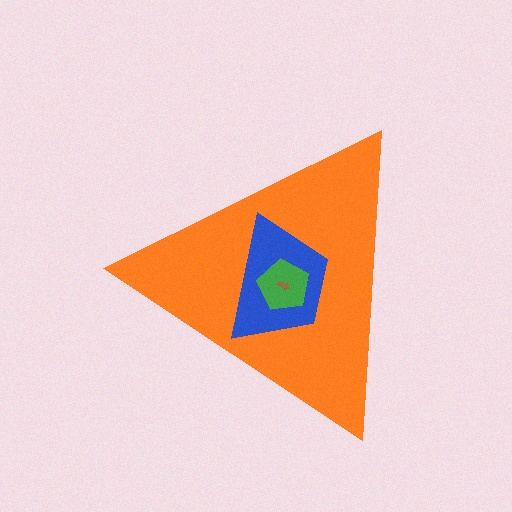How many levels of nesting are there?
4.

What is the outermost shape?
The orange triangle.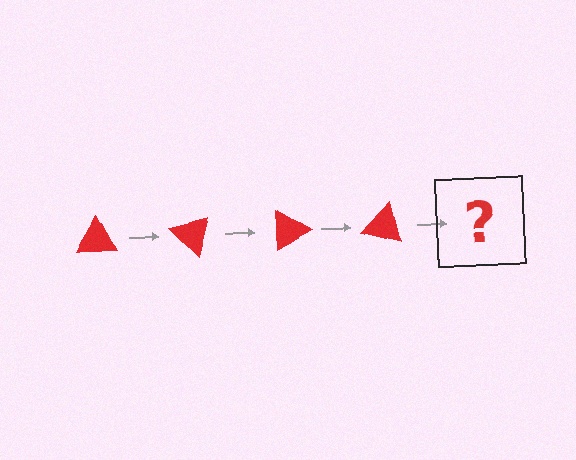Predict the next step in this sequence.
The next step is a red triangle rotated 180 degrees.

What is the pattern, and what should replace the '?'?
The pattern is that the triangle rotates 45 degrees each step. The '?' should be a red triangle rotated 180 degrees.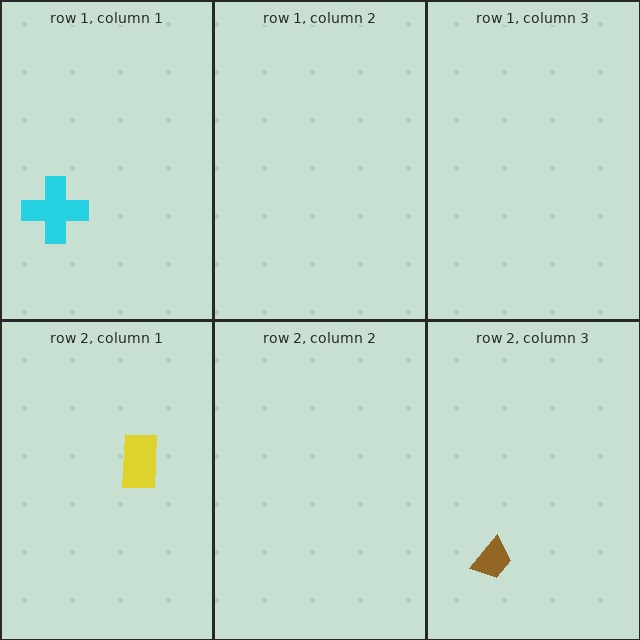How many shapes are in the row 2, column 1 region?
1.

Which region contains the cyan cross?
The row 1, column 1 region.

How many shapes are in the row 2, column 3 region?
1.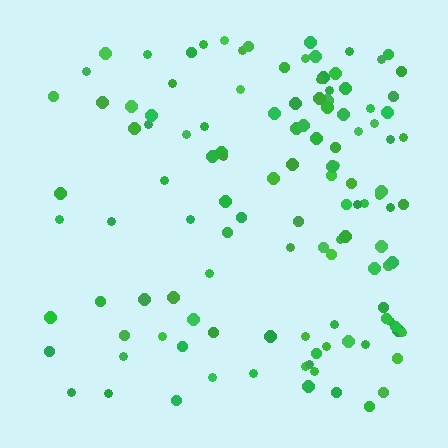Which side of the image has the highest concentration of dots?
The right.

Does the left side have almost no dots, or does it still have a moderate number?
Still a moderate number, just noticeably fewer than the right.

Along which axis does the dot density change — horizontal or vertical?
Horizontal.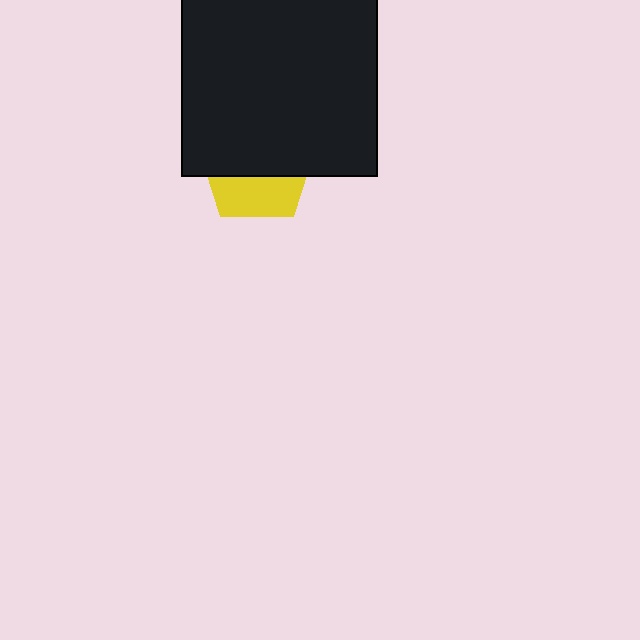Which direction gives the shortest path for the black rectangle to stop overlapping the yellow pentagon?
Moving up gives the shortest separation.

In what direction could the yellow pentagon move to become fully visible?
The yellow pentagon could move down. That would shift it out from behind the black rectangle entirely.